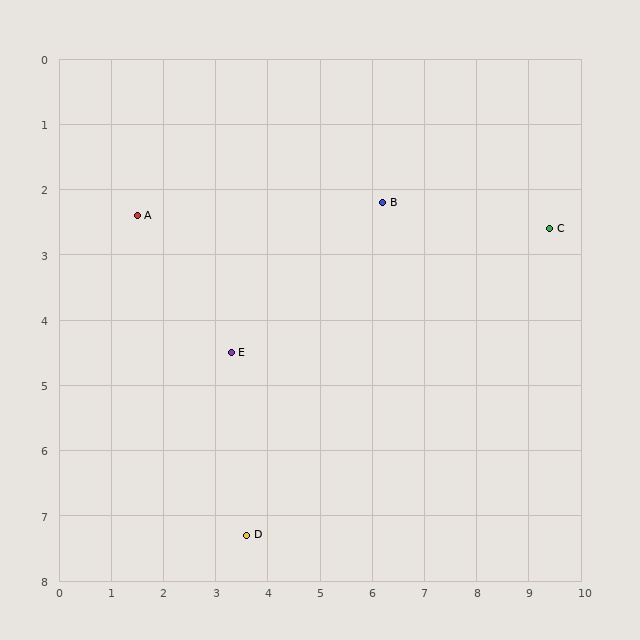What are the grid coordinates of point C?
Point C is at approximately (9.4, 2.6).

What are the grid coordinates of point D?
Point D is at approximately (3.6, 7.3).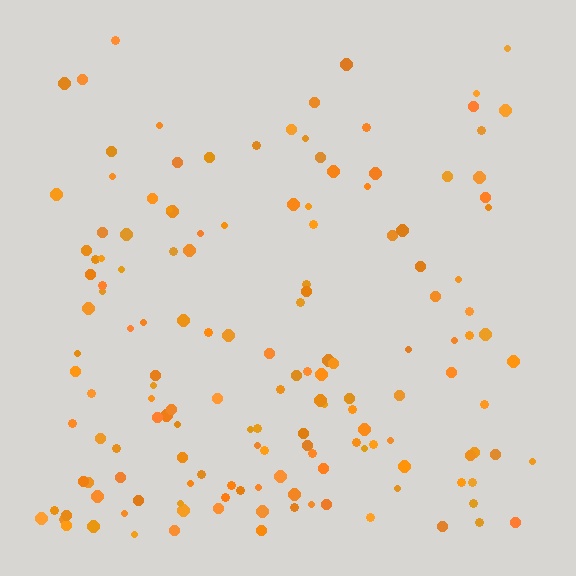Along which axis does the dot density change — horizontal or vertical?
Vertical.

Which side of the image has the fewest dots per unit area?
The top.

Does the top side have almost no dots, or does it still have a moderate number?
Still a moderate number, just noticeably fewer than the bottom.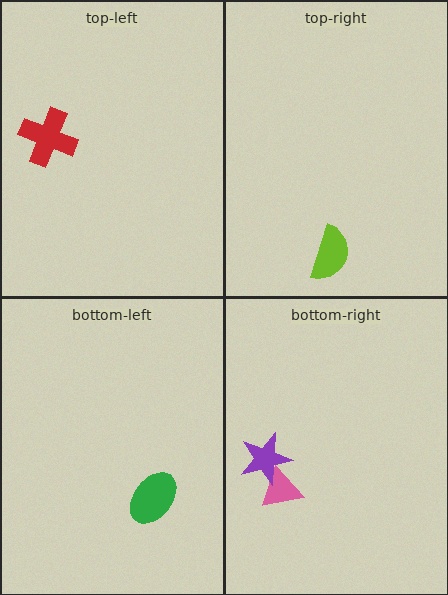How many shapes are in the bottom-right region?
2.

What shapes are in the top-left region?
The red cross.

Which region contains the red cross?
The top-left region.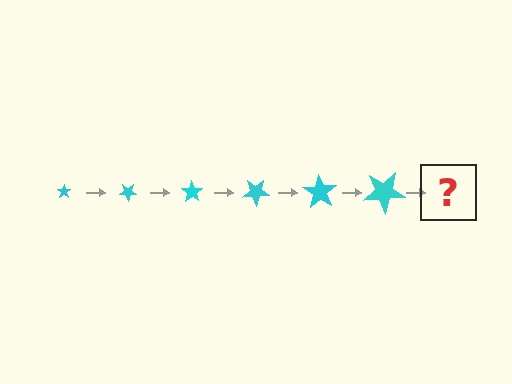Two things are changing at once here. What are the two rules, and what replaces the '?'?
The two rules are that the star grows larger each step and it rotates 35 degrees each step. The '?' should be a star, larger than the previous one and rotated 210 degrees from the start.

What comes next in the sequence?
The next element should be a star, larger than the previous one and rotated 210 degrees from the start.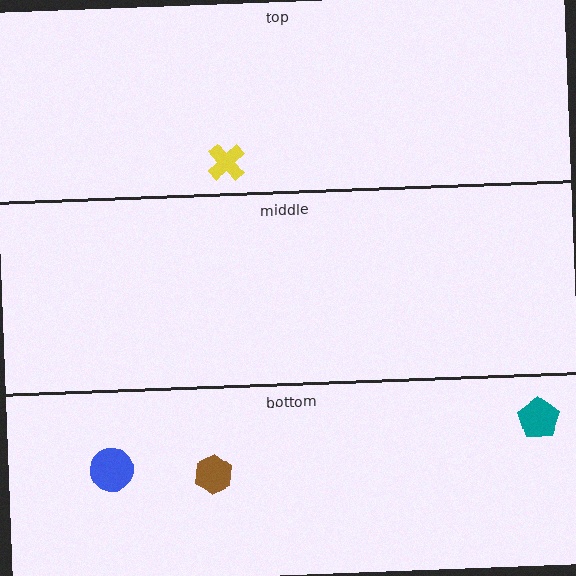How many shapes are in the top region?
1.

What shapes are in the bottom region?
The brown hexagon, the blue circle, the teal pentagon.